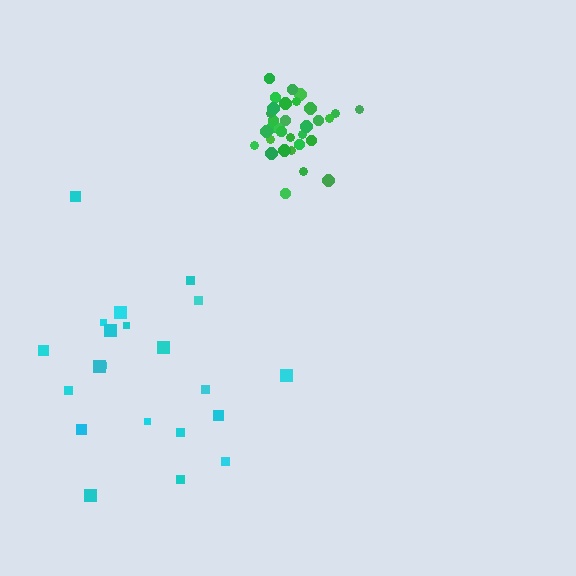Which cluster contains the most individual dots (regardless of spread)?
Green (33).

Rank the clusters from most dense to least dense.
green, cyan.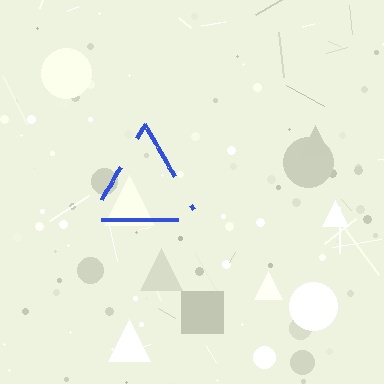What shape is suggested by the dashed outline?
The dashed outline suggests a triangle.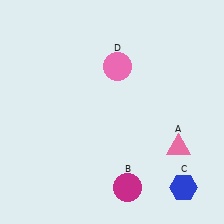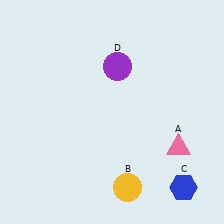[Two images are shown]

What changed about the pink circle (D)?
In Image 1, D is pink. In Image 2, it changed to purple.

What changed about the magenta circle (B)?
In Image 1, B is magenta. In Image 2, it changed to yellow.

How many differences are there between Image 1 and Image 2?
There are 2 differences between the two images.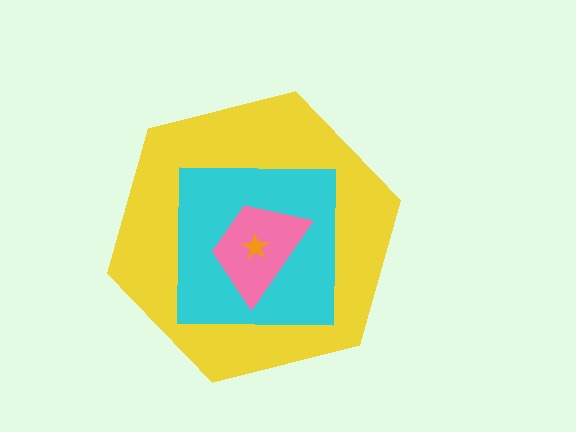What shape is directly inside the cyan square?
The pink trapezoid.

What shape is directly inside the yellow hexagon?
The cyan square.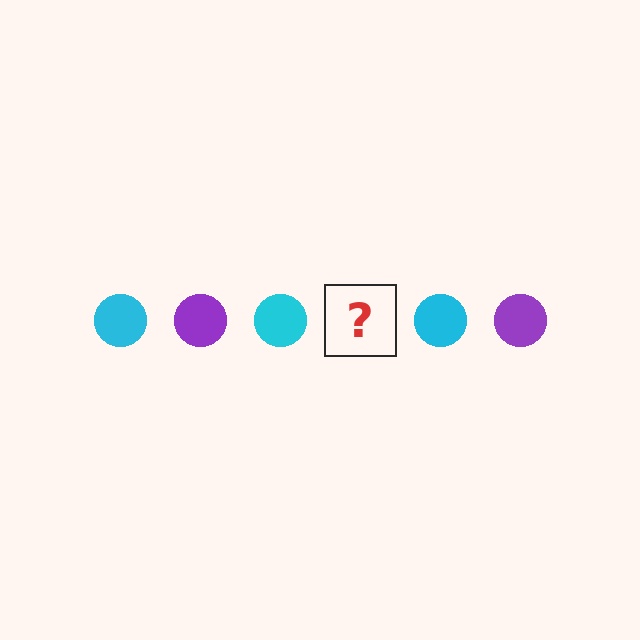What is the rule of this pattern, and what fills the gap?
The rule is that the pattern cycles through cyan, purple circles. The gap should be filled with a purple circle.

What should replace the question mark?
The question mark should be replaced with a purple circle.